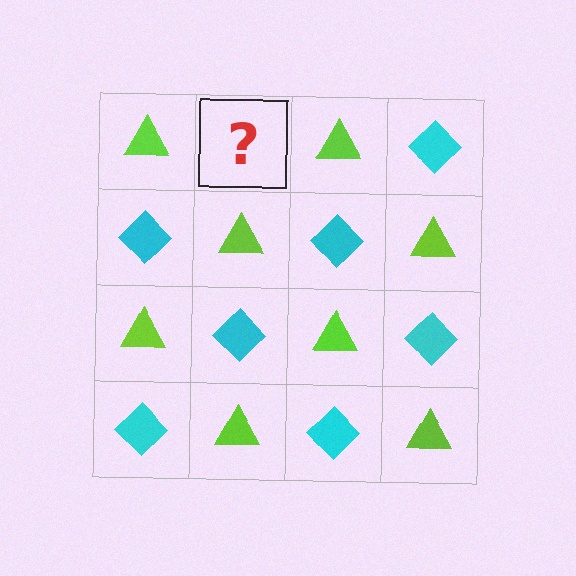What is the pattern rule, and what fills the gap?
The rule is that it alternates lime triangle and cyan diamond in a checkerboard pattern. The gap should be filled with a cyan diamond.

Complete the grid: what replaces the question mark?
The question mark should be replaced with a cyan diamond.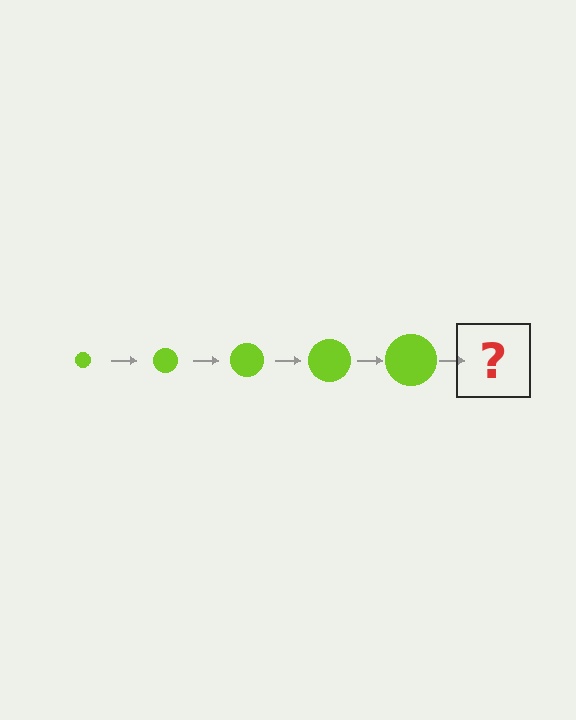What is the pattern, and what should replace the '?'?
The pattern is that the circle gets progressively larger each step. The '?' should be a lime circle, larger than the previous one.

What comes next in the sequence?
The next element should be a lime circle, larger than the previous one.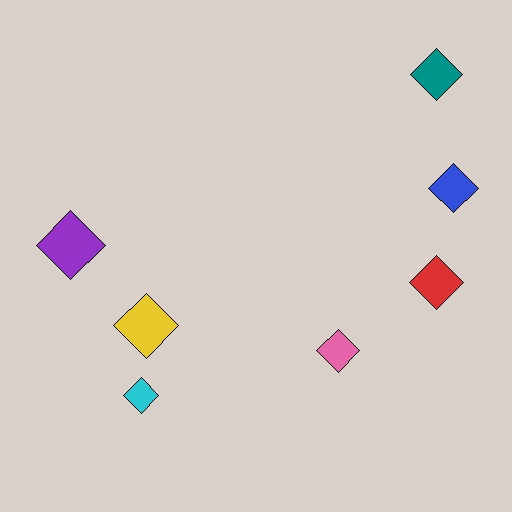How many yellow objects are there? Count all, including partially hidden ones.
There is 1 yellow object.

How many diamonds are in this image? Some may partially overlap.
There are 7 diamonds.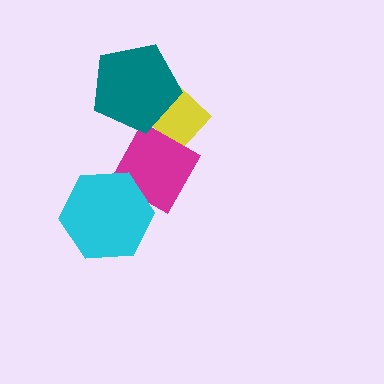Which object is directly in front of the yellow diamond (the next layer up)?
The magenta square is directly in front of the yellow diamond.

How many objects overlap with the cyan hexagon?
1 object overlaps with the cyan hexagon.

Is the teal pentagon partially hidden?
No, no other shape covers it.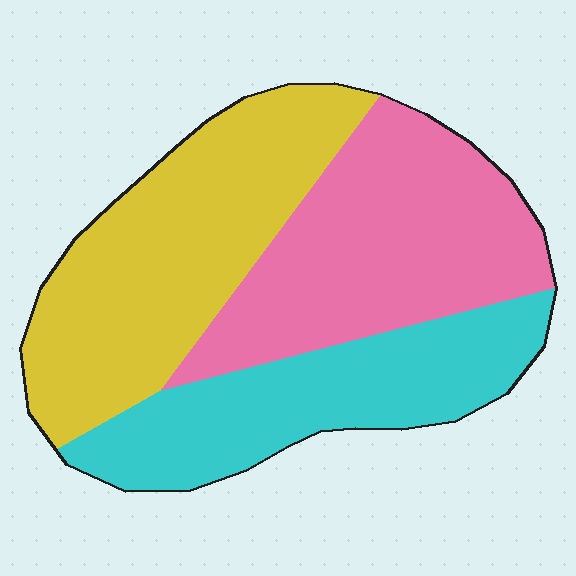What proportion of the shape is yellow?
Yellow takes up between a quarter and a half of the shape.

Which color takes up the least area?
Cyan, at roughly 30%.